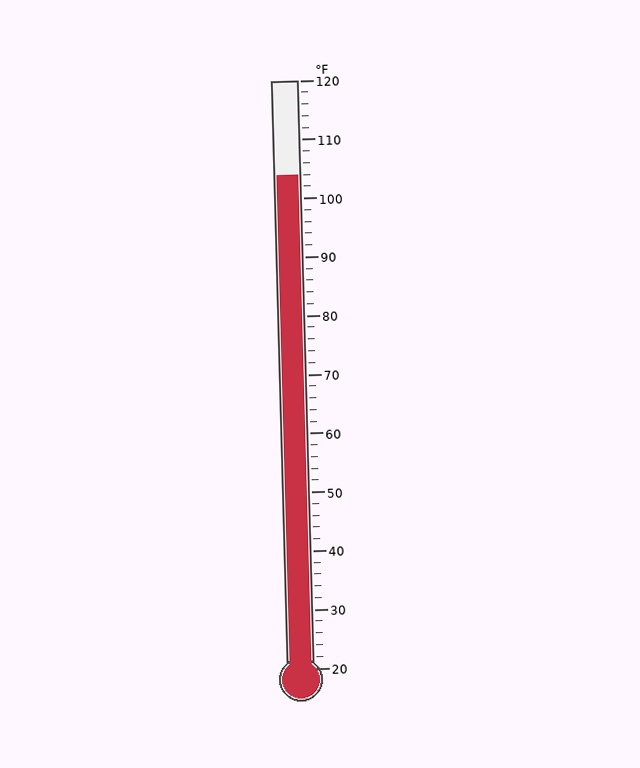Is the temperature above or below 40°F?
The temperature is above 40°F.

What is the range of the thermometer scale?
The thermometer scale ranges from 20°F to 120°F.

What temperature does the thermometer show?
The thermometer shows approximately 104°F.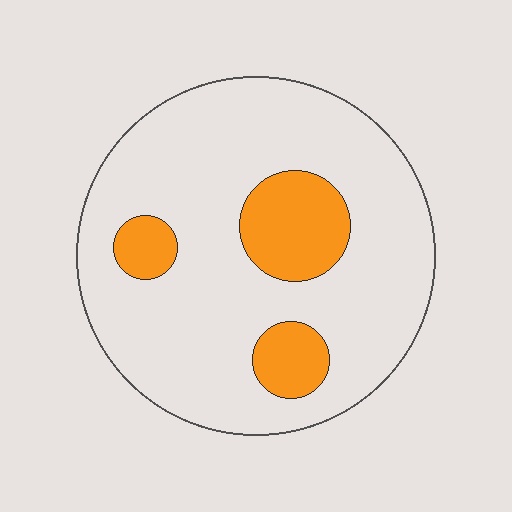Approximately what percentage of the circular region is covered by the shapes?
Approximately 20%.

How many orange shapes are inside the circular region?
3.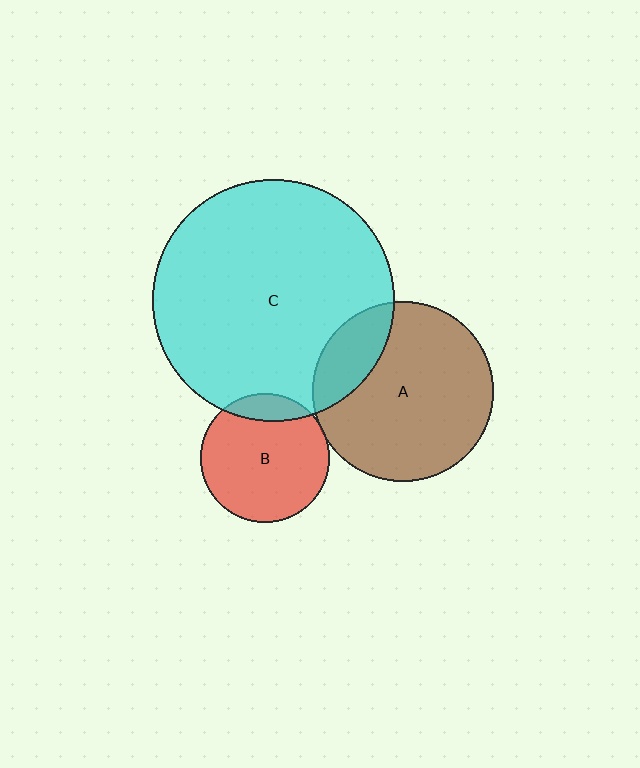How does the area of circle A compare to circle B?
Approximately 2.0 times.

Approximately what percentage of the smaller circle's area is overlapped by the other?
Approximately 5%.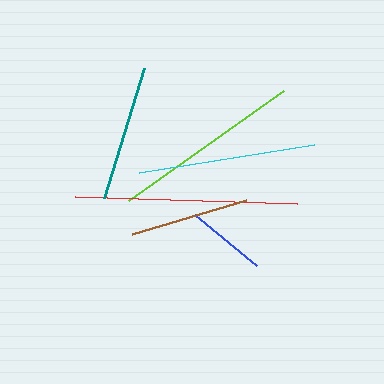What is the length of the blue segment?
The blue segment is approximately 80 pixels long.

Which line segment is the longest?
The red line is the longest at approximately 222 pixels.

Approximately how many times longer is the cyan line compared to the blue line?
The cyan line is approximately 2.2 times the length of the blue line.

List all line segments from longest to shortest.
From longest to shortest: red, lime, cyan, teal, brown, blue.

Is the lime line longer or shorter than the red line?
The red line is longer than the lime line.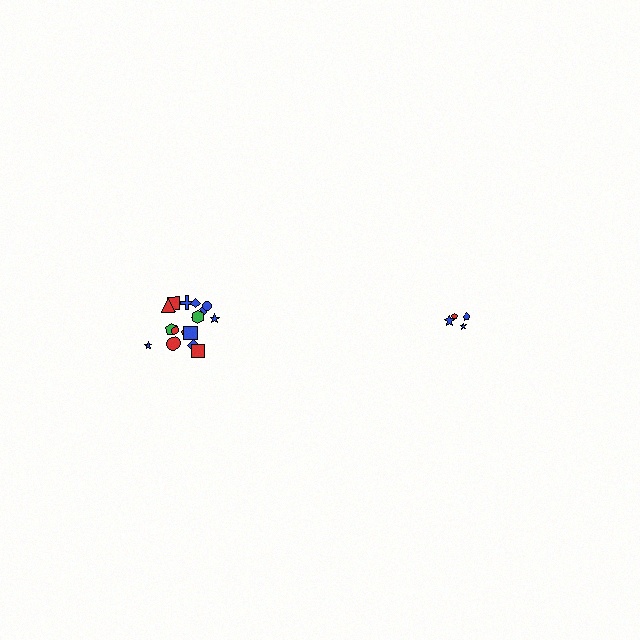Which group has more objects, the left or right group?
The left group.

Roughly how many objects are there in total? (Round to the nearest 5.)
Roughly 20 objects in total.